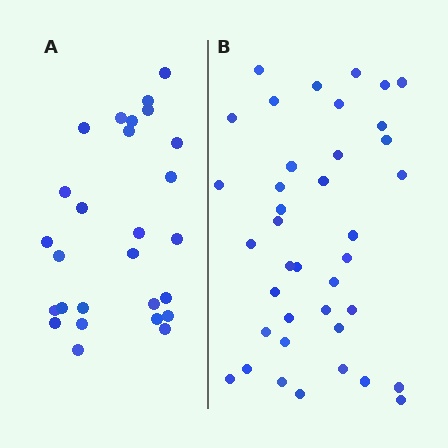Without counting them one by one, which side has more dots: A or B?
Region B (the right region) has more dots.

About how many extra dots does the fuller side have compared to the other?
Region B has roughly 12 or so more dots than region A.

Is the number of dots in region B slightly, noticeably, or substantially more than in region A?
Region B has noticeably more, but not dramatically so. The ratio is roughly 1.4 to 1.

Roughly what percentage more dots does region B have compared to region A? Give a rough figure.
About 45% more.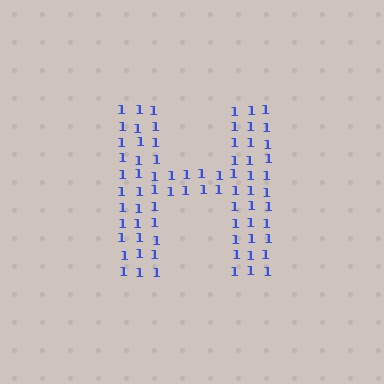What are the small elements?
The small elements are digit 1's.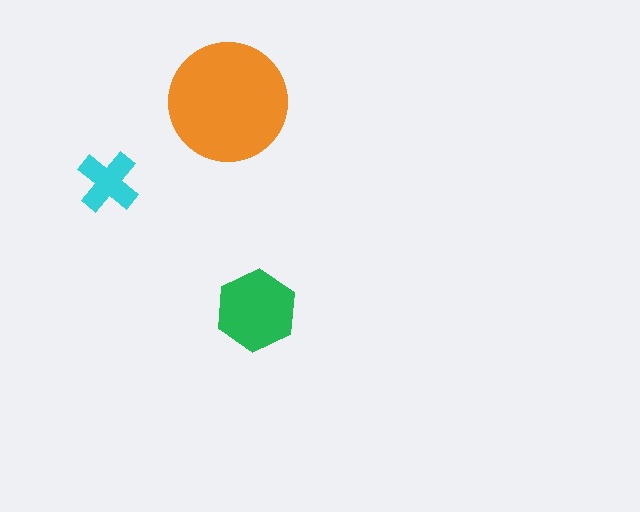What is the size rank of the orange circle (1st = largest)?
1st.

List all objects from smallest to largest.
The cyan cross, the green hexagon, the orange circle.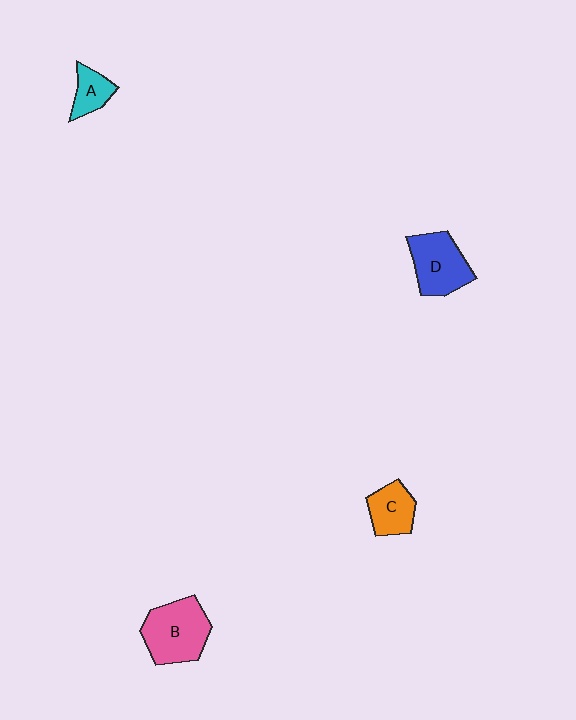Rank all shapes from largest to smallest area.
From largest to smallest: B (pink), D (blue), C (orange), A (cyan).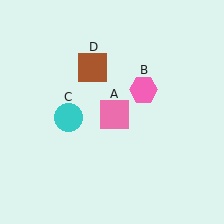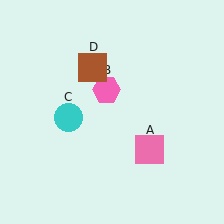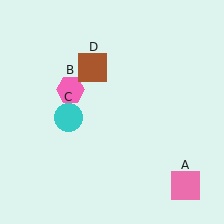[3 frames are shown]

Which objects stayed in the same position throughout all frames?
Cyan circle (object C) and brown square (object D) remained stationary.